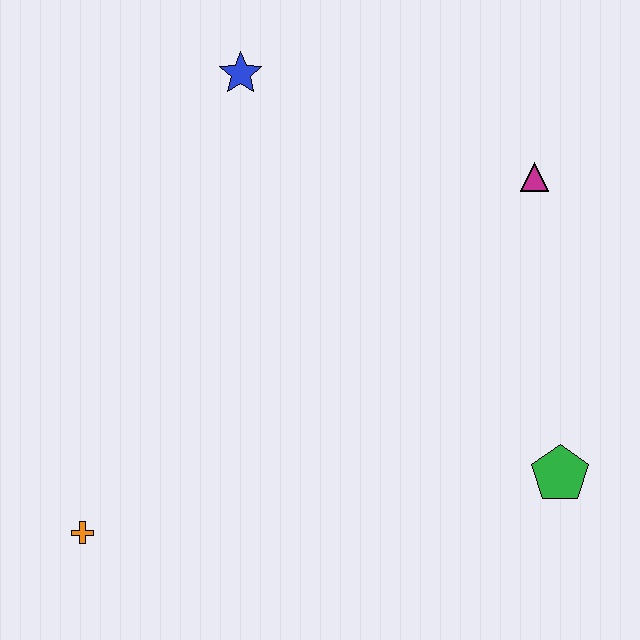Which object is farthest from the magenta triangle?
The orange cross is farthest from the magenta triangle.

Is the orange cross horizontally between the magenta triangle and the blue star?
No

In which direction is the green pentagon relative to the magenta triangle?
The green pentagon is below the magenta triangle.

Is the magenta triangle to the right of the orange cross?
Yes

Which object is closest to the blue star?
The magenta triangle is closest to the blue star.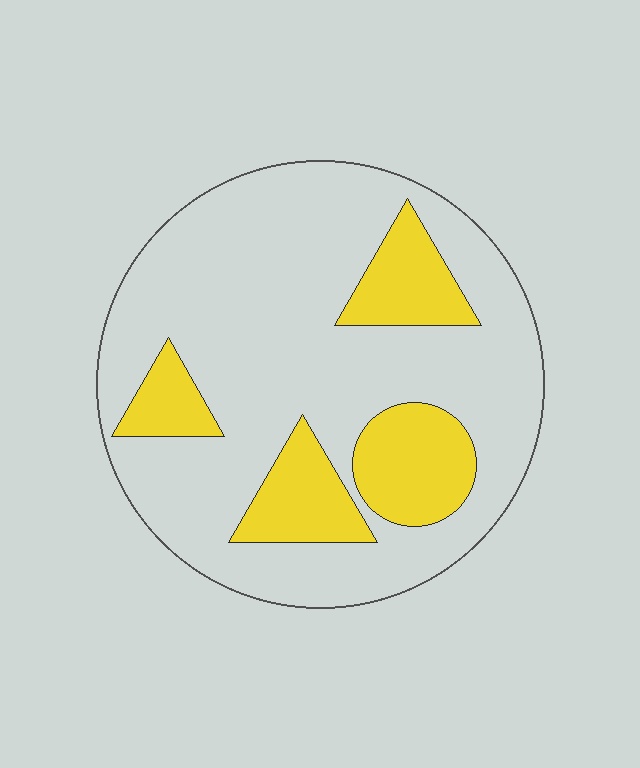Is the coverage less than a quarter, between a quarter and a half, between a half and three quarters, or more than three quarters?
Less than a quarter.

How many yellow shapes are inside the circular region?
4.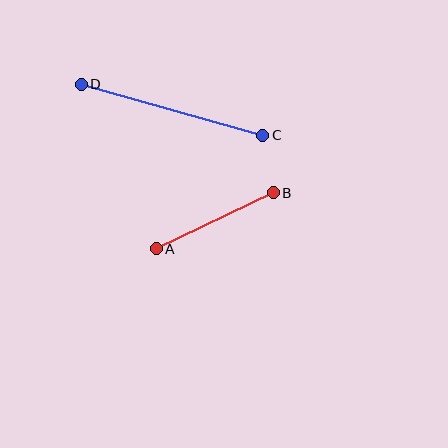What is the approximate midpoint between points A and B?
The midpoint is at approximately (215, 221) pixels.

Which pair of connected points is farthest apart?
Points C and D are farthest apart.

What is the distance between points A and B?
The distance is approximately 129 pixels.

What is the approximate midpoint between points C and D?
The midpoint is at approximately (172, 110) pixels.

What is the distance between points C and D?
The distance is approximately 189 pixels.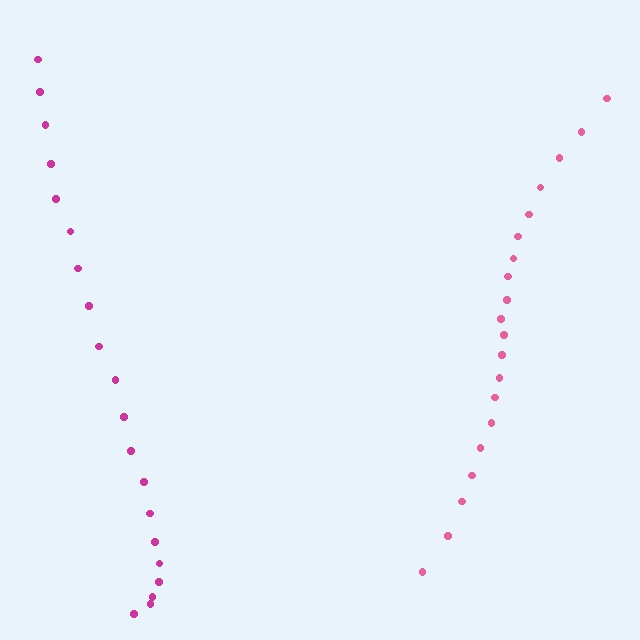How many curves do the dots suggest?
There are 2 distinct paths.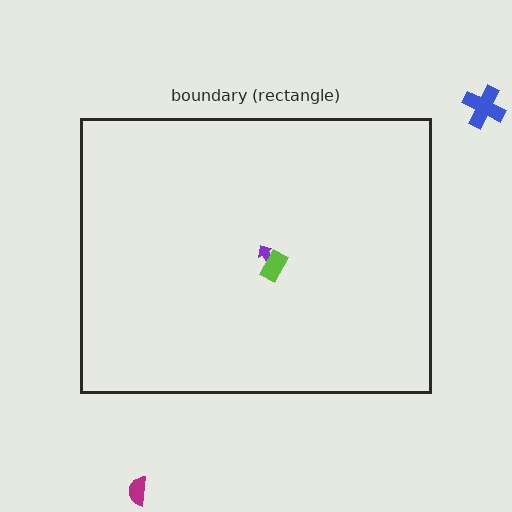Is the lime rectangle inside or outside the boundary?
Inside.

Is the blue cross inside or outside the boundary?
Outside.